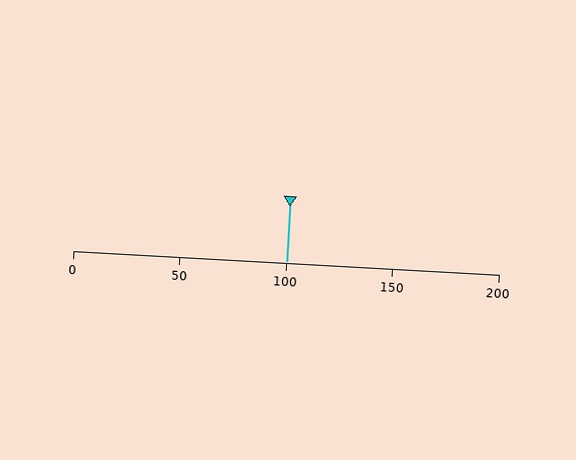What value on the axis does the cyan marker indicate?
The marker indicates approximately 100.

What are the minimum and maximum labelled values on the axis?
The axis runs from 0 to 200.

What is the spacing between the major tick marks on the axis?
The major ticks are spaced 50 apart.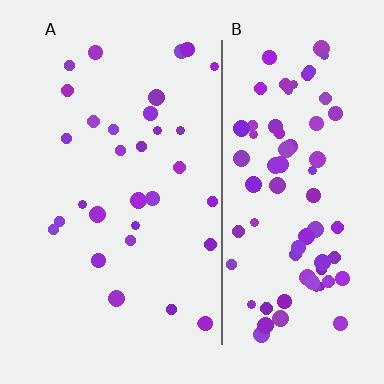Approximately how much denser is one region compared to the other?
Approximately 2.5× — region B over region A.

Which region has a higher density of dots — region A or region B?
B (the right).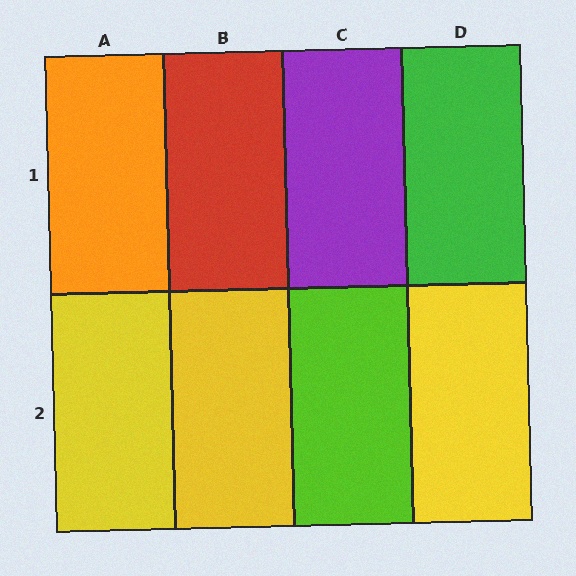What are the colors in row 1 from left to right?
Orange, red, purple, green.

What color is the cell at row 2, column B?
Yellow.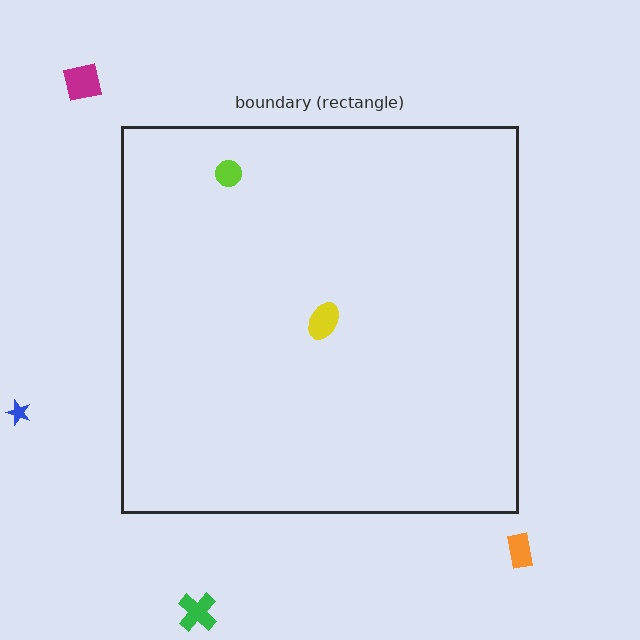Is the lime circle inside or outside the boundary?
Inside.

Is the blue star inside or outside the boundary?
Outside.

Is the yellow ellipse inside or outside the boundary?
Inside.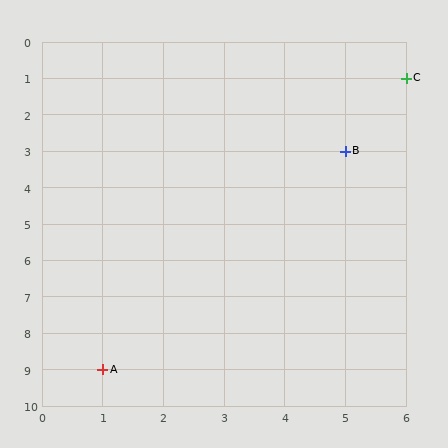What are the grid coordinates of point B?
Point B is at grid coordinates (5, 3).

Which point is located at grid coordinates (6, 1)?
Point C is at (6, 1).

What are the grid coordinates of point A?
Point A is at grid coordinates (1, 9).